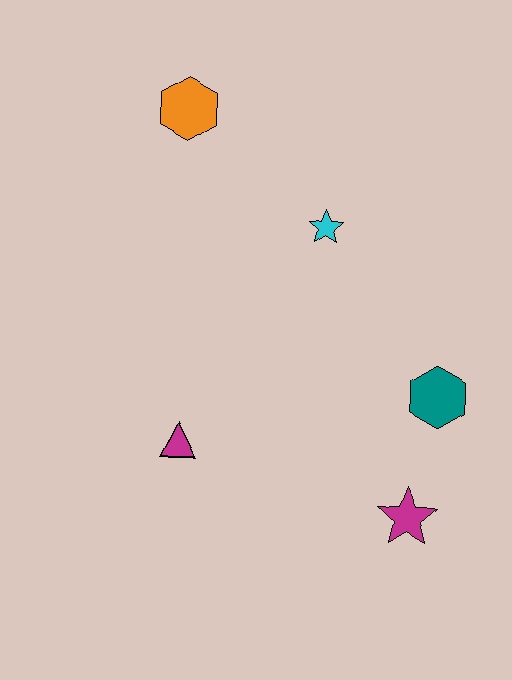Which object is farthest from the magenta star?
The orange hexagon is farthest from the magenta star.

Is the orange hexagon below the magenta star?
No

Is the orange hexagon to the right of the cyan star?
No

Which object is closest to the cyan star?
The orange hexagon is closest to the cyan star.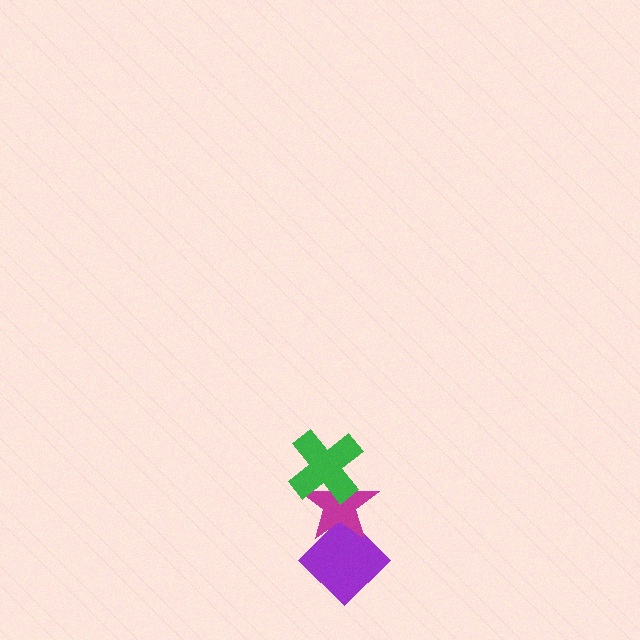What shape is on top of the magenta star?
The green cross is on top of the magenta star.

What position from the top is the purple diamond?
The purple diamond is 3rd from the top.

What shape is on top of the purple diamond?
The magenta star is on top of the purple diamond.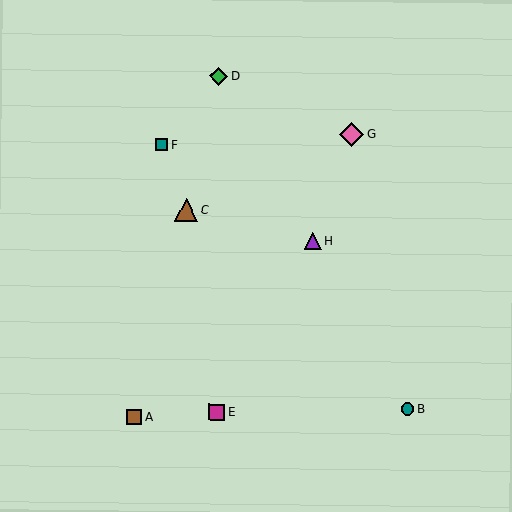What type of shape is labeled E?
Shape E is a magenta square.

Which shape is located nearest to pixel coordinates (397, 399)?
The teal circle (labeled B) at (408, 409) is nearest to that location.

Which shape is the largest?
The pink diamond (labeled G) is the largest.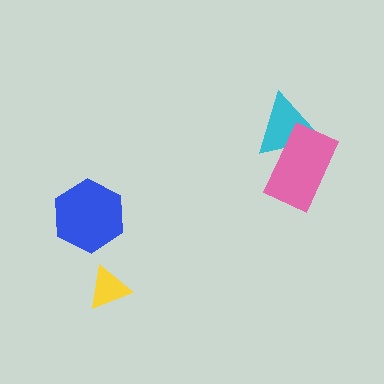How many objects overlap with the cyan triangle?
1 object overlaps with the cyan triangle.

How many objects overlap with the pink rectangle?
1 object overlaps with the pink rectangle.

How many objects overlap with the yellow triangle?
0 objects overlap with the yellow triangle.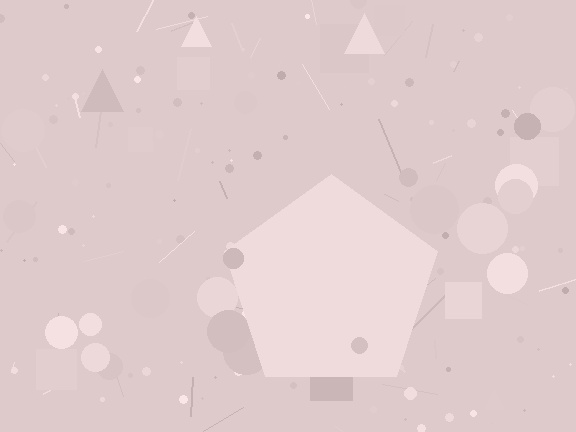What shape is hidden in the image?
A pentagon is hidden in the image.